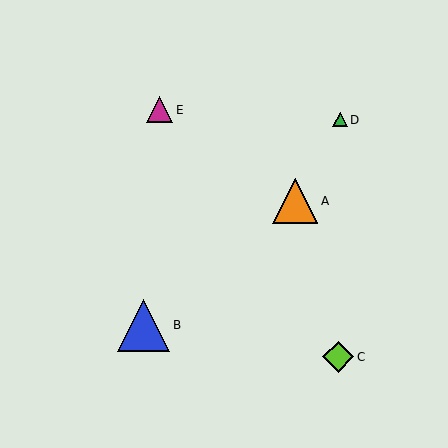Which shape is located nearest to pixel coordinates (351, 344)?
The lime diamond (labeled C) at (338, 357) is nearest to that location.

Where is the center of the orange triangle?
The center of the orange triangle is at (295, 201).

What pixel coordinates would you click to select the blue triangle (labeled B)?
Click at (144, 325) to select the blue triangle B.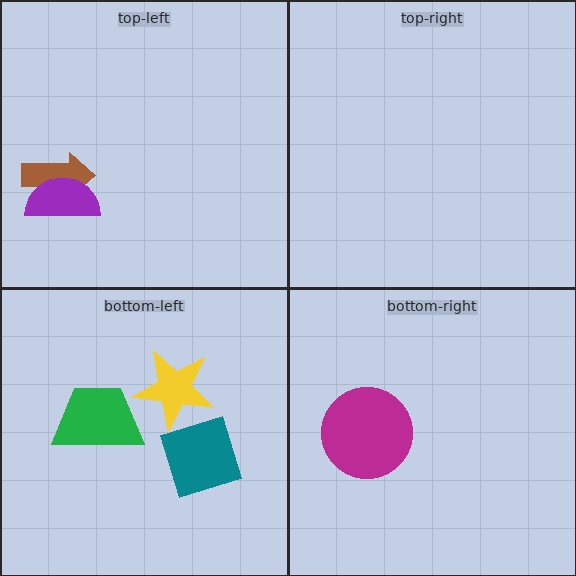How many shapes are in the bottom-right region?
1.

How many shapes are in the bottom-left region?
3.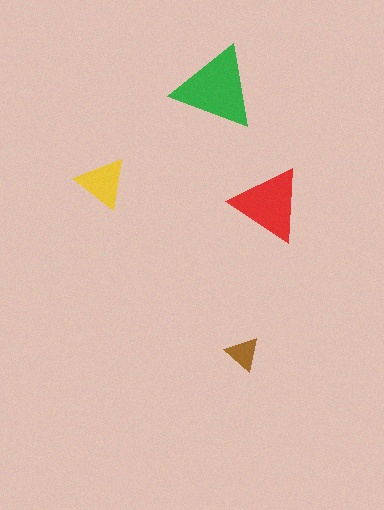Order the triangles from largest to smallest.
the green one, the red one, the yellow one, the brown one.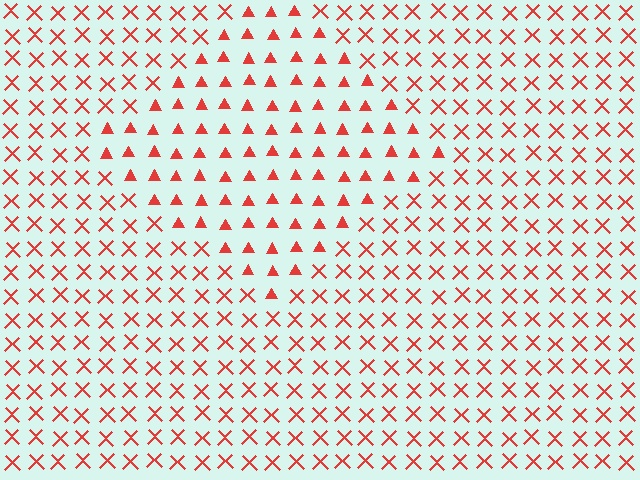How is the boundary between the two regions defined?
The boundary is defined by a change in element shape: triangles inside vs. X marks outside. All elements share the same color and spacing.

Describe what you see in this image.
The image is filled with small red elements arranged in a uniform grid. A diamond-shaped region contains triangles, while the surrounding area contains X marks. The boundary is defined purely by the change in element shape.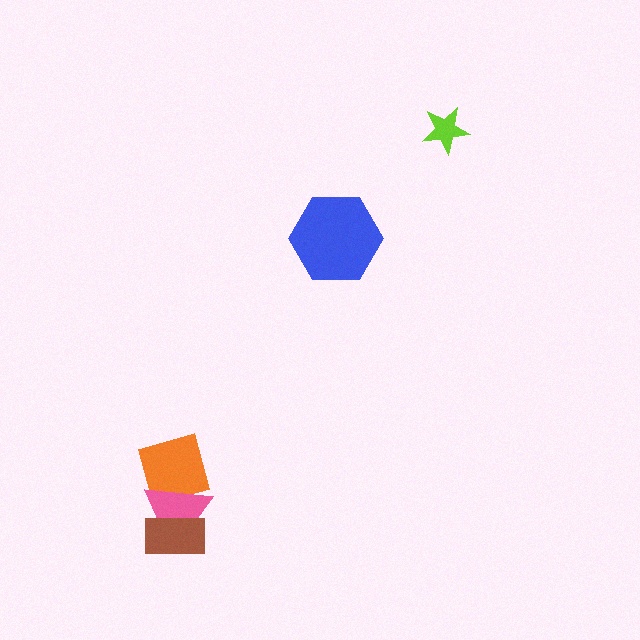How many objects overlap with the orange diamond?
1 object overlaps with the orange diamond.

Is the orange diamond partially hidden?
Yes, it is partially covered by another shape.